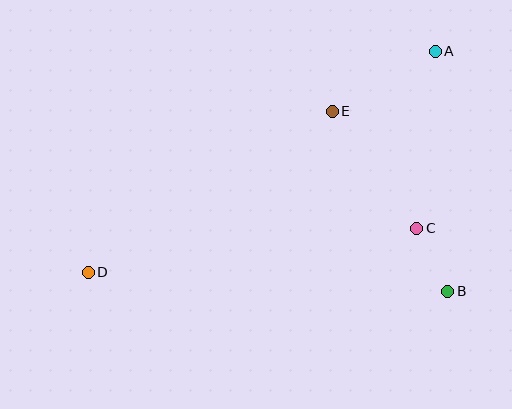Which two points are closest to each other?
Points B and C are closest to each other.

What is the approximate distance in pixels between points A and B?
The distance between A and B is approximately 240 pixels.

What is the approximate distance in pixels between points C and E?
The distance between C and E is approximately 144 pixels.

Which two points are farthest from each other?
Points A and D are farthest from each other.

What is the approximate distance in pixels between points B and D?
The distance between B and D is approximately 360 pixels.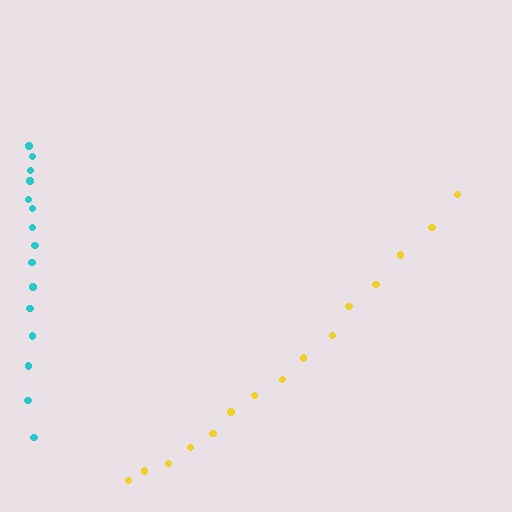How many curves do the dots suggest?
There are 2 distinct paths.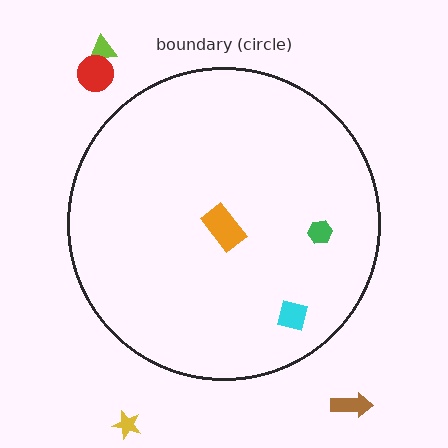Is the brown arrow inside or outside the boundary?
Outside.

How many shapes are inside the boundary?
3 inside, 4 outside.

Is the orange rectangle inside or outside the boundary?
Inside.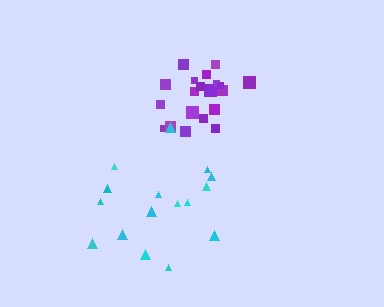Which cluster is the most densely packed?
Purple.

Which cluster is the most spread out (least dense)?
Cyan.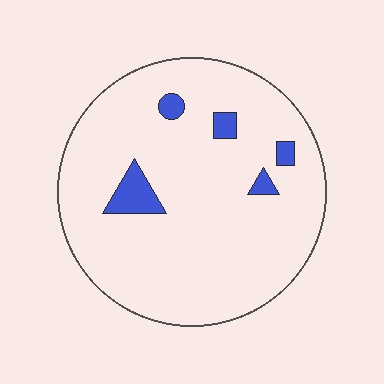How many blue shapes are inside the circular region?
5.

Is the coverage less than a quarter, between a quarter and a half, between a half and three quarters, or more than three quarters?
Less than a quarter.